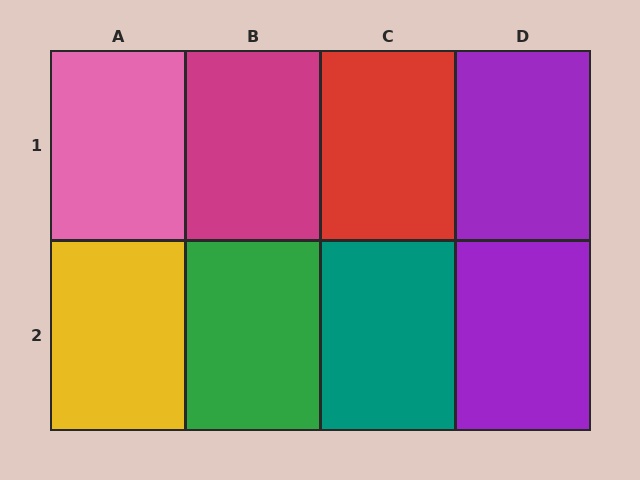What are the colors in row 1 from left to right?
Pink, magenta, red, purple.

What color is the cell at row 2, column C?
Teal.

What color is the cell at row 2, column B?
Green.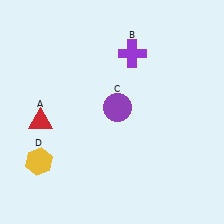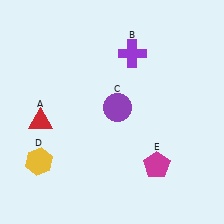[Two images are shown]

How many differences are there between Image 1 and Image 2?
There is 1 difference between the two images.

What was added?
A magenta pentagon (E) was added in Image 2.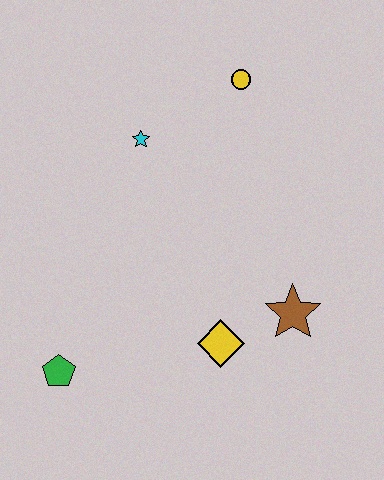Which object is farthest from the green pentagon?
The yellow circle is farthest from the green pentagon.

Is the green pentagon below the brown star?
Yes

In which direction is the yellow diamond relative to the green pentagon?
The yellow diamond is to the right of the green pentagon.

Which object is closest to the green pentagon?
The yellow diamond is closest to the green pentagon.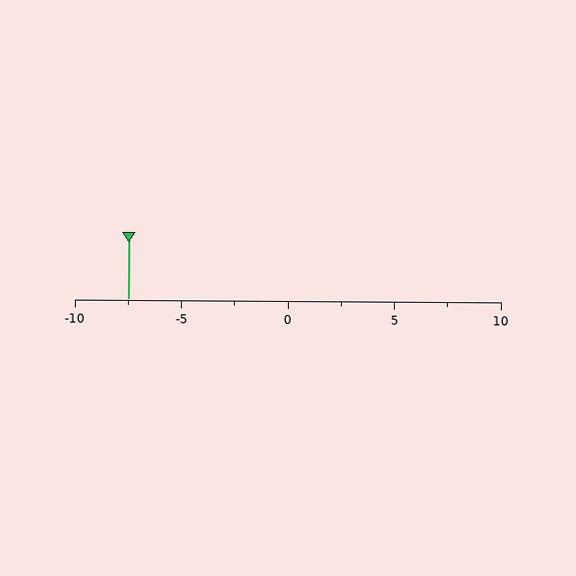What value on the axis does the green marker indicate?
The marker indicates approximately -7.5.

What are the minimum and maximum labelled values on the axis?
The axis runs from -10 to 10.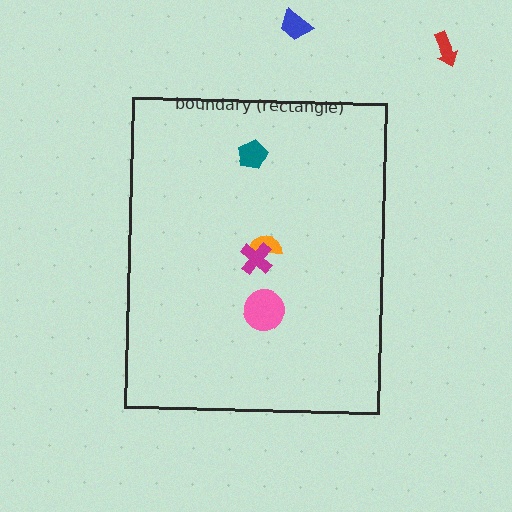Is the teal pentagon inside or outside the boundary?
Inside.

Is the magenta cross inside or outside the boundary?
Inside.